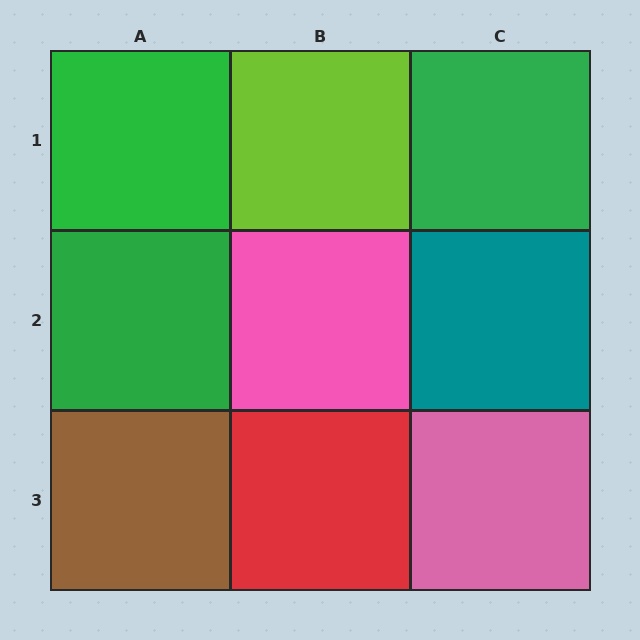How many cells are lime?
1 cell is lime.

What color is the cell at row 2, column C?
Teal.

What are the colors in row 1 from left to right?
Green, lime, green.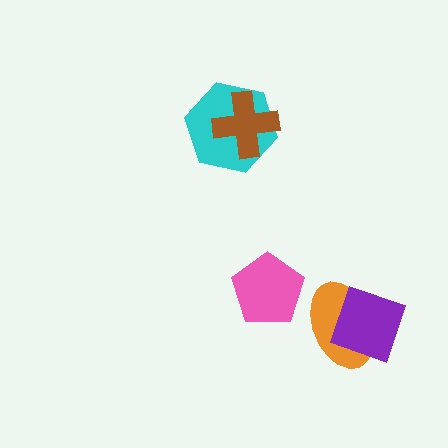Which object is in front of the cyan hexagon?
The brown cross is in front of the cyan hexagon.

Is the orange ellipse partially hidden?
Yes, it is partially covered by another shape.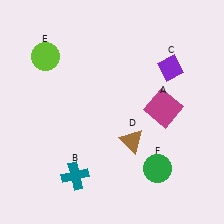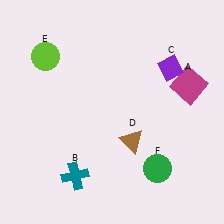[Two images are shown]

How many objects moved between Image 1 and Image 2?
1 object moved between the two images.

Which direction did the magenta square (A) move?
The magenta square (A) moved right.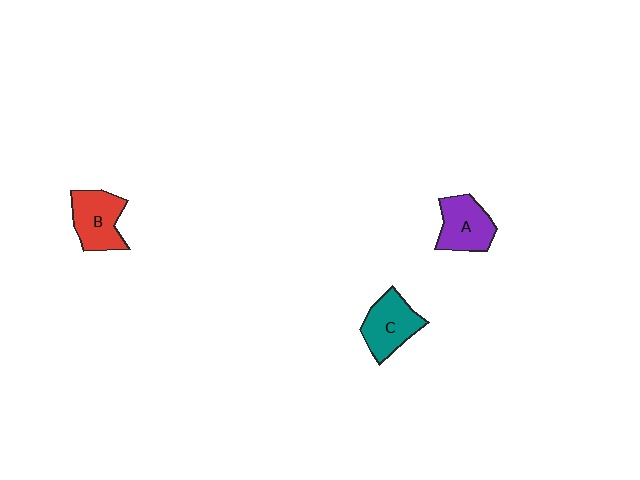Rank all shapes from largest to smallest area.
From largest to smallest: B (red), C (teal), A (purple).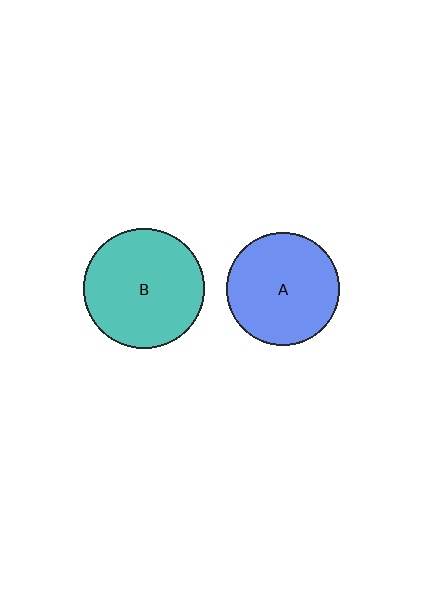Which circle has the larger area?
Circle B (teal).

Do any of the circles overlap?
No, none of the circles overlap.